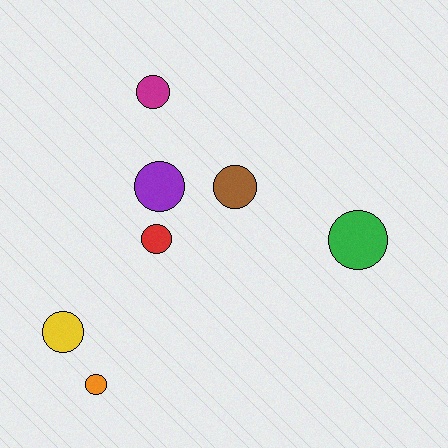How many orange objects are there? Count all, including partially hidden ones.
There is 1 orange object.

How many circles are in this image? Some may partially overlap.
There are 7 circles.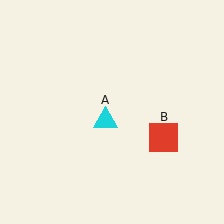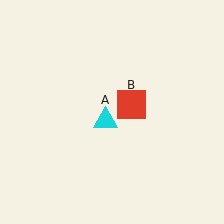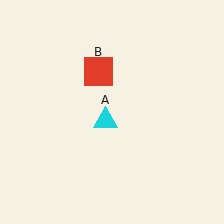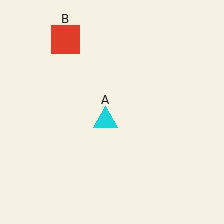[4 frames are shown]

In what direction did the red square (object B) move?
The red square (object B) moved up and to the left.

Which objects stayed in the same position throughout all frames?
Cyan triangle (object A) remained stationary.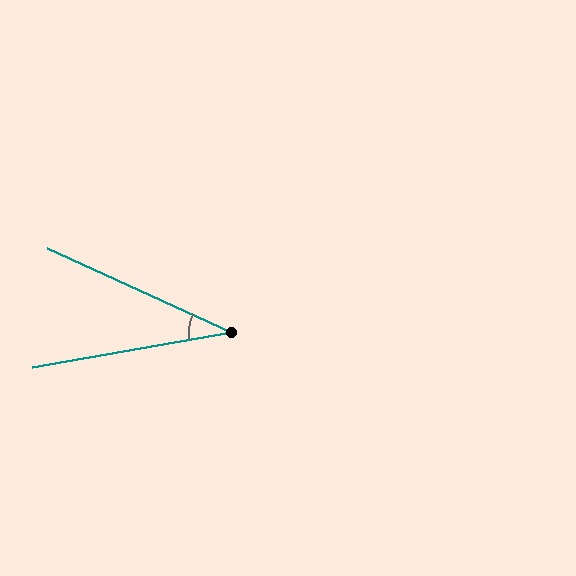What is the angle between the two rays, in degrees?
Approximately 35 degrees.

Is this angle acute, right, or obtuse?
It is acute.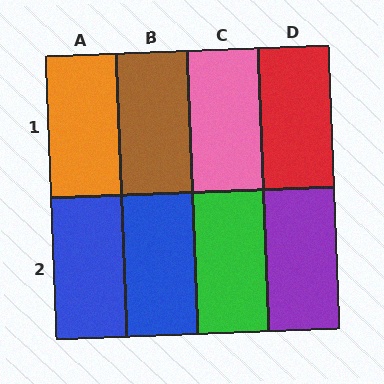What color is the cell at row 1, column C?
Pink.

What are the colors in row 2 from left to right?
Blue, blue, green, purple.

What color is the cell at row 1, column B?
Brown.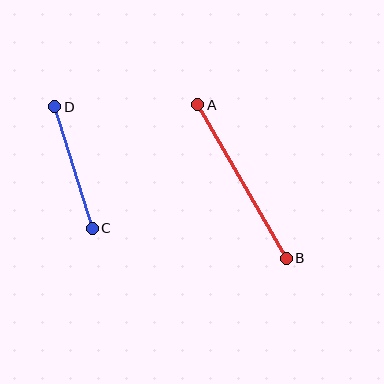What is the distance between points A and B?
The distance is approximately 177 pixels.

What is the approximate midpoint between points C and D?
The midpoint is at approximately (74, 168) pixels.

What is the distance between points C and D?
The distance is approximately 127 pixels.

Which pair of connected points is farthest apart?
Points A and B are farthest apart.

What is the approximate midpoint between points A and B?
The midpoint is at approximately (242, 182) pixels.